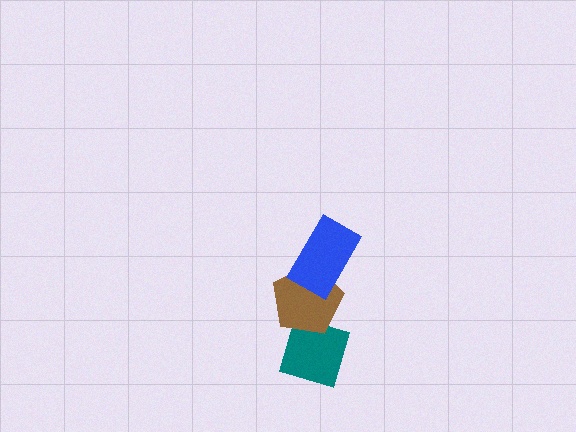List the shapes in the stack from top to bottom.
From top to bottom: the blue rectangle, the brown pentagon, the teal diamond.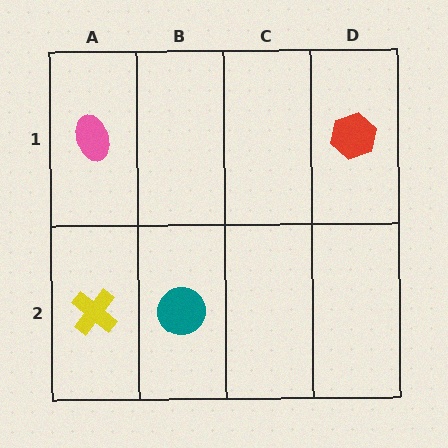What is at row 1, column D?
A red hexagon.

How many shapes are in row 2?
2 shapes.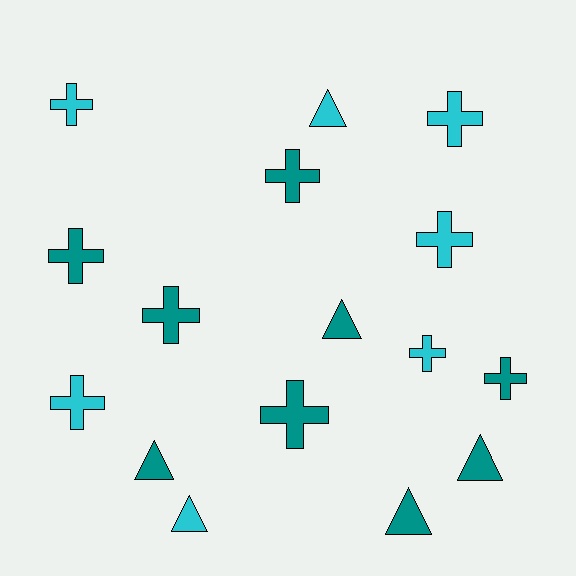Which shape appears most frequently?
Cross, with 10 objects.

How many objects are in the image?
There are 16 objects.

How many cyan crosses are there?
There are 5 cyan crosses.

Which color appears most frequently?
Teal, with 9 objects.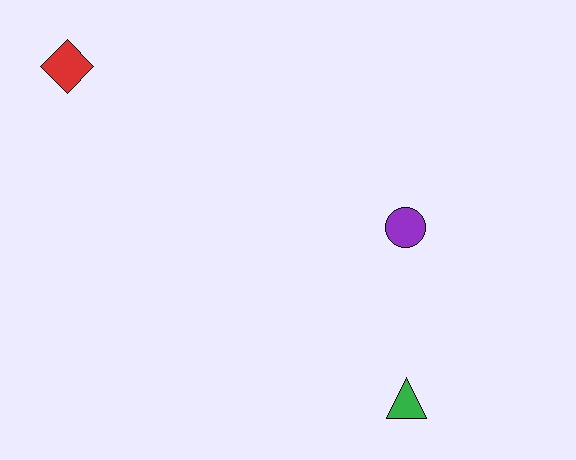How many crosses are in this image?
There are no crosses.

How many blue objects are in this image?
There are no blue objects.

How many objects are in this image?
There are 3 objects.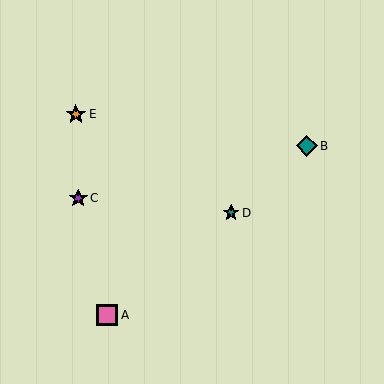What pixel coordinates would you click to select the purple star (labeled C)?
Click at (78, 198) to select the purple star C.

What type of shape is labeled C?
Shape C is a purple star.